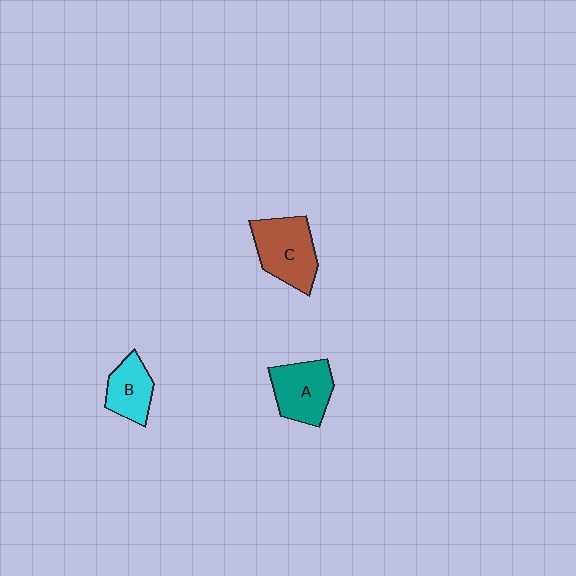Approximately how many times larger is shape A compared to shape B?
Approximately 1.3 times.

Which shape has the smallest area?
Shape B (cyan).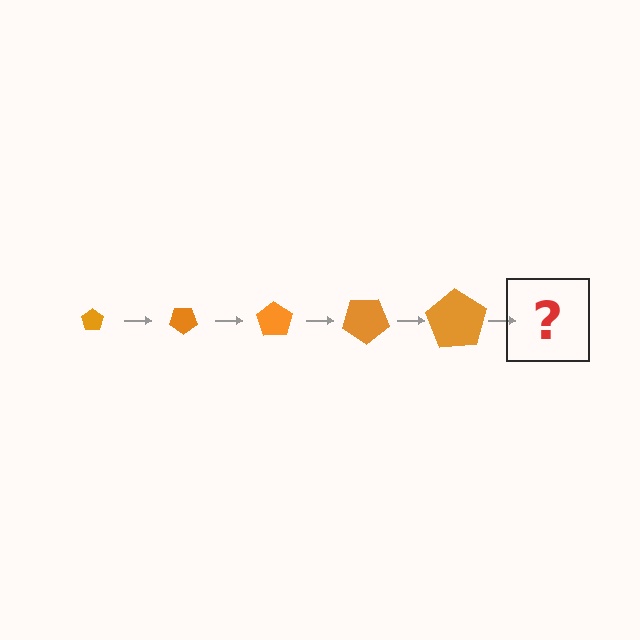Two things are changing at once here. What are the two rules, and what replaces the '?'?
The two rules are that the pentagon grows larger each step and it rotates 35 degrees each step. The '?' should be a pentagon, larger than the previous one and rotated 175 degrees from the start.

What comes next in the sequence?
The next element should be a pentagon, larger than the previous one and rotated 175 degrees from the start.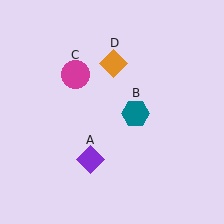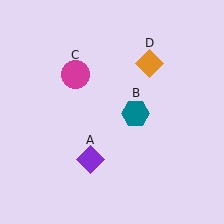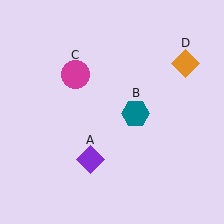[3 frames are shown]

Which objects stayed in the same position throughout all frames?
Purple diamond (object A) and teal hexagon (object B) and magenta circle (object C) remained stationary.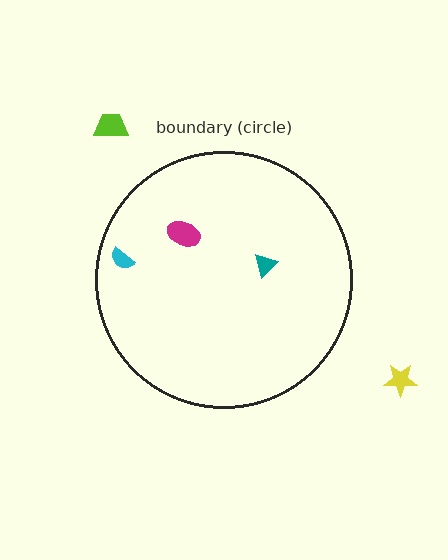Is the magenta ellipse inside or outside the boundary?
Inside.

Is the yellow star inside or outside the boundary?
Outside.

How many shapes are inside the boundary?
3 inside, 2 outside.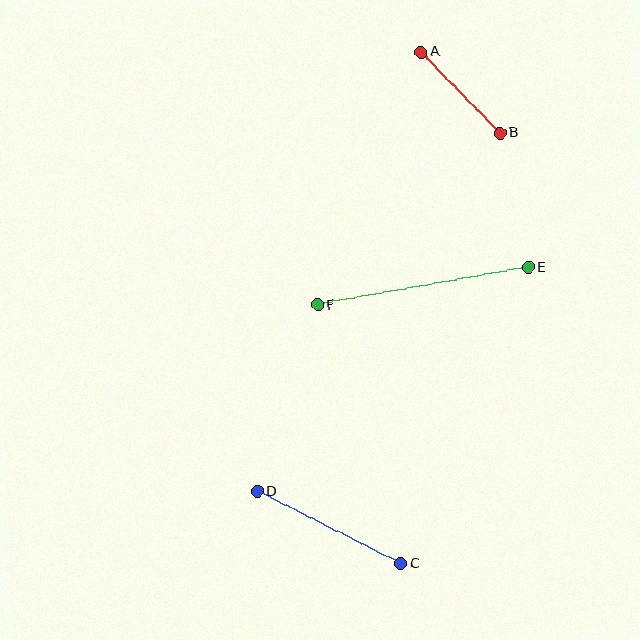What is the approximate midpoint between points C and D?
The midpoint is at approximately (329, 528) pixels.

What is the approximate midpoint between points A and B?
The midpoint is at approximately (460, 92) pixels.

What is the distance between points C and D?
The distance is approximately 161 pixels.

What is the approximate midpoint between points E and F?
The midpoint is at approximately (423, 286) pixels.